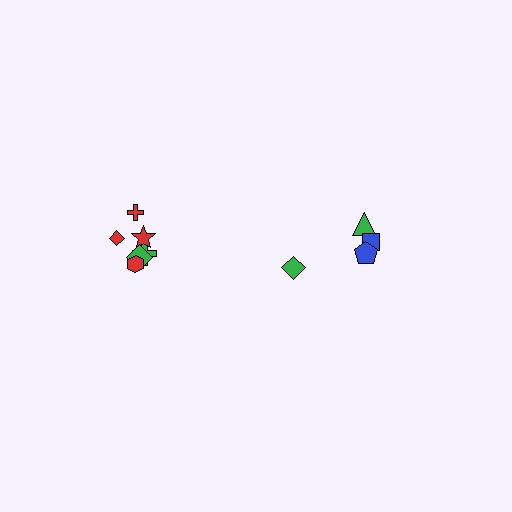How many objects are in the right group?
There are 4 objects.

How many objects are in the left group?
There are 6 objects.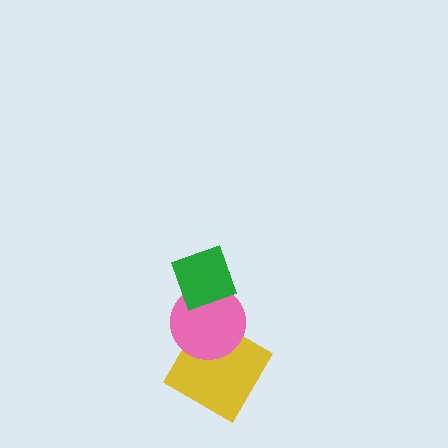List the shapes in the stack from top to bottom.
From top to bottom: the green diamond, the pink circle, the yellow diamond.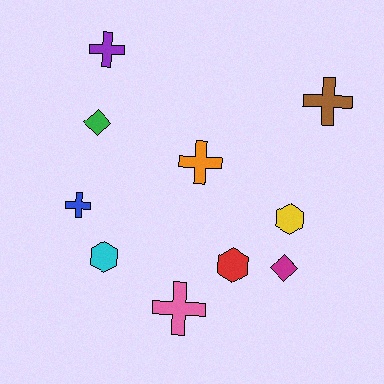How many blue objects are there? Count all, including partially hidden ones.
There is 1 blue object.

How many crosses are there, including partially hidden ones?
There are 5 crosses.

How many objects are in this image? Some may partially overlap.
There are 10 objects.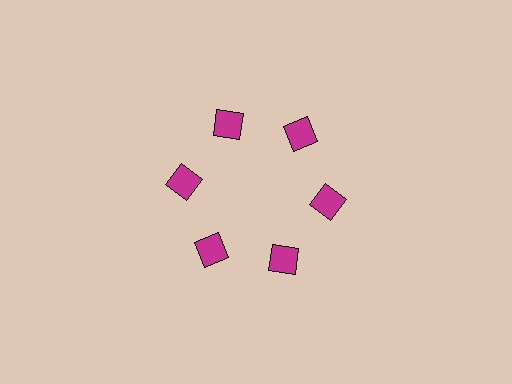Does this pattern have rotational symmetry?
Yes, this pattern has 6-fold rotational symmetry. It looks the same after rotating 60 degrees around the center.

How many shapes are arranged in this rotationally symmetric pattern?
There are 6 shapes, arranged in 6 groups of 1.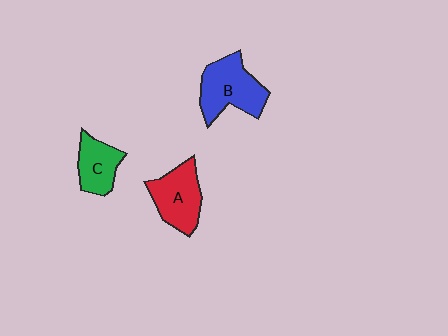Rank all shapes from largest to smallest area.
From largest to smallest: B (blue), A (red), C (green).